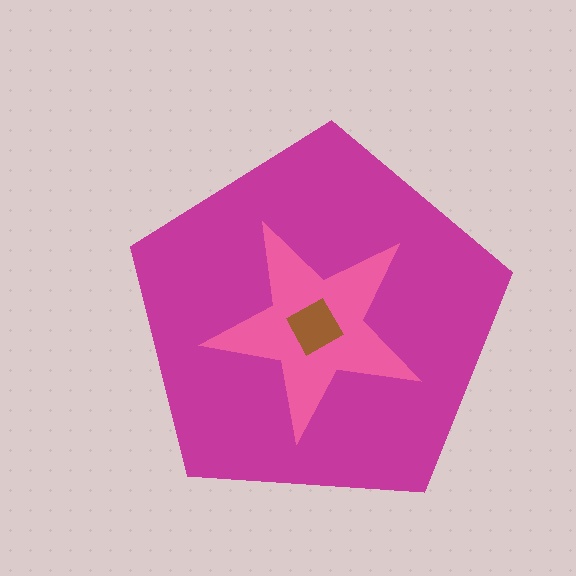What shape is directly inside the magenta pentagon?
The pink star.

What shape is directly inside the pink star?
The brown square.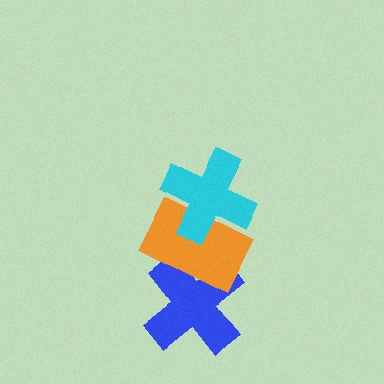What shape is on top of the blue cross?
The orange rectangle is on top of the blue cross.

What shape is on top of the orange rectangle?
The cyan cross is on top of the orange rectangle.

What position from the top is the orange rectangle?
The orange rectangle is 2nd from the top.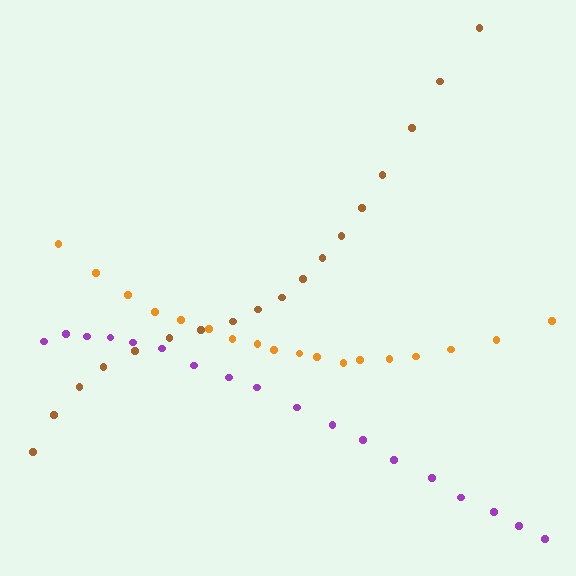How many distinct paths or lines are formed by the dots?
There are 3 distinct paths.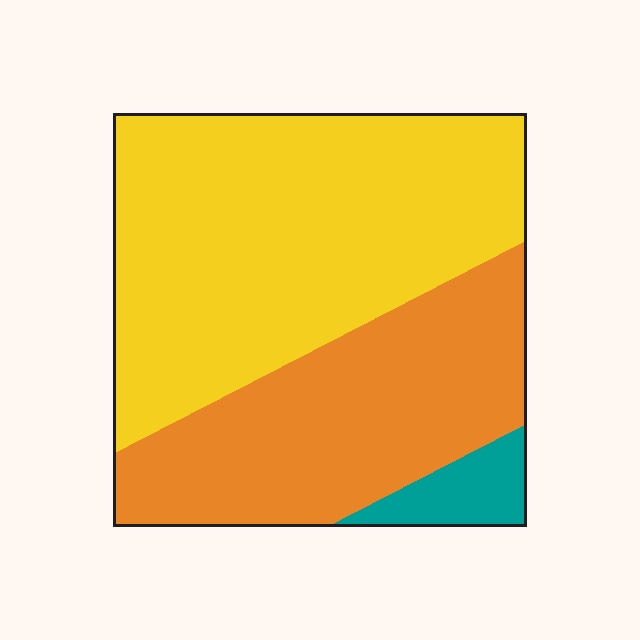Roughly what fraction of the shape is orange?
Orange takes up about three eighths (3/8) of the shape.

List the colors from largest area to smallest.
From largest to smallest: yellow, orange, teal.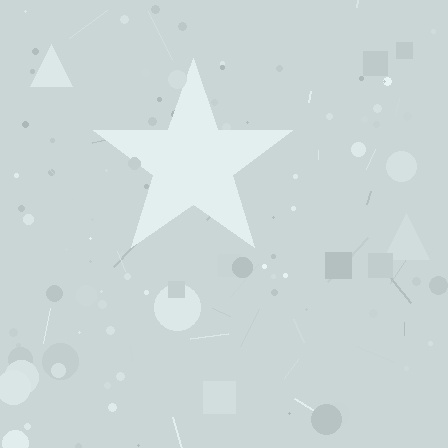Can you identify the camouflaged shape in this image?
The camouflaged shape is a star.